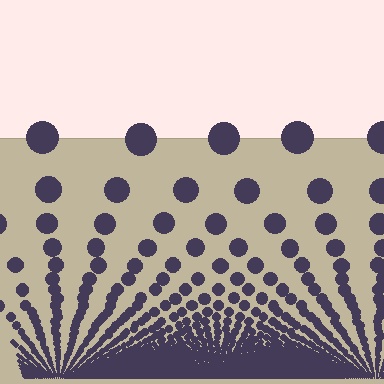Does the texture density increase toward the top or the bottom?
Density increases toward the bottom.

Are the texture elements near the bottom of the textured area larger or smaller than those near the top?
Smaller. The gradient is inverted — elements near the bottom are smaller and denser.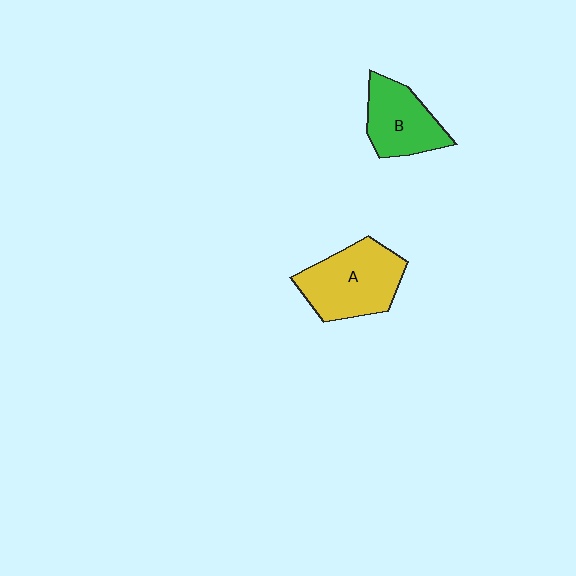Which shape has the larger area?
Shape A (yellow).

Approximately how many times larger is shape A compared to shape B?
Approximately 1.3 times.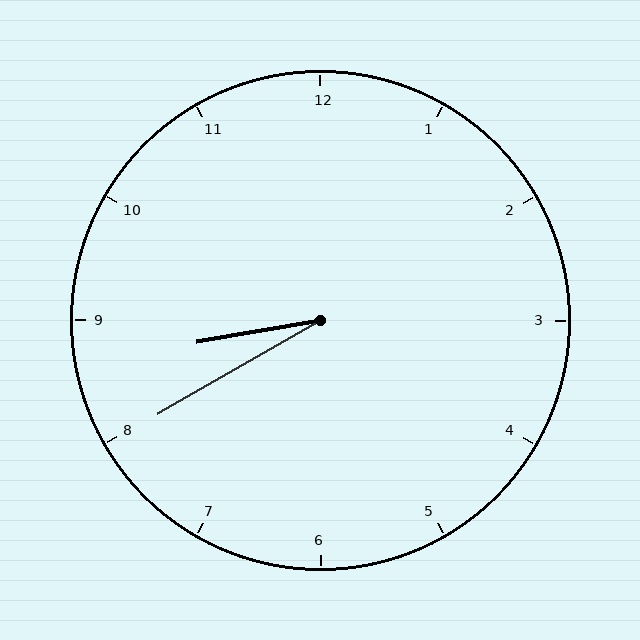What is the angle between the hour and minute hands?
Approximately 20 degrees.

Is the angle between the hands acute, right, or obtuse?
It is acute.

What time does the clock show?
8:40.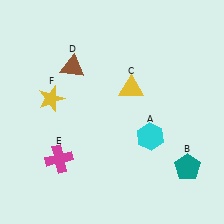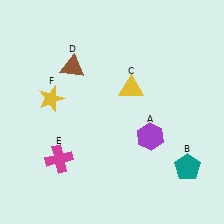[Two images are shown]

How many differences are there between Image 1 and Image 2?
There is 1 difference between the two images.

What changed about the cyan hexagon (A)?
In Image 1, A is cyan. In Image 2, it changed to purple.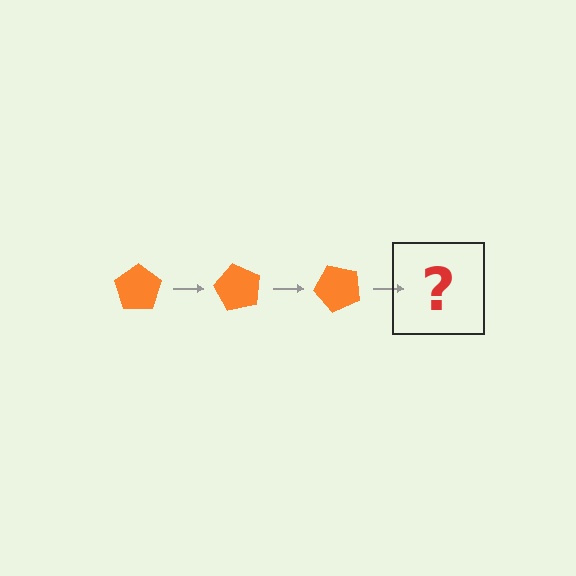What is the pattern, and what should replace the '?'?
The pattern is that the pentagon rotates 60 degrees each step. The '?' should be an orange pentagon rotated 180 degrees.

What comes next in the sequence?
The next element should be an orange pentagon rotated 180 degrees.